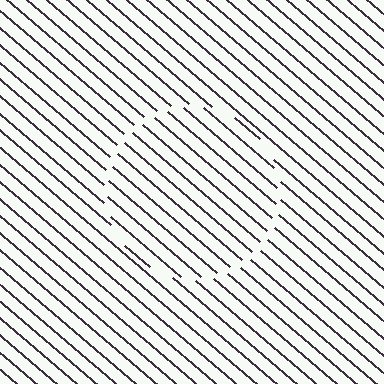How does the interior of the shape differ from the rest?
The interior of the shape contains the same grating, shifted by half a period — the contour is defined by the phase discontinuity where line-ends from the inner and outer gratings abut.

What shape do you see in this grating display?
An illusory circle. The interior of the shape contains the same grating, shifted by half a period — the contour is defined by the phase discontinuity where line-ends from the inner and outer gratings abut.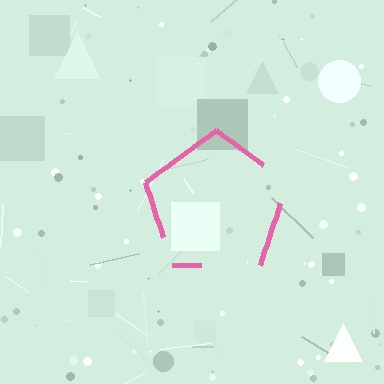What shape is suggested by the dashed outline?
The dashed outline suggests a pentagon.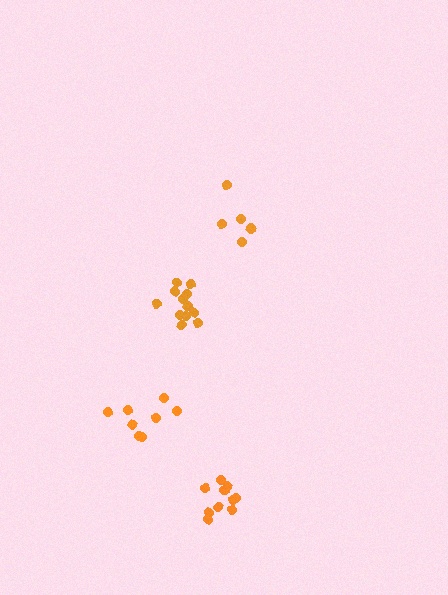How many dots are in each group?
Group 1: 7 dots, Group 2: 12 dots, Group 3: 8 dots, Group 4: 10 dots (37 total).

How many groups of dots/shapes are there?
There are 4 groups.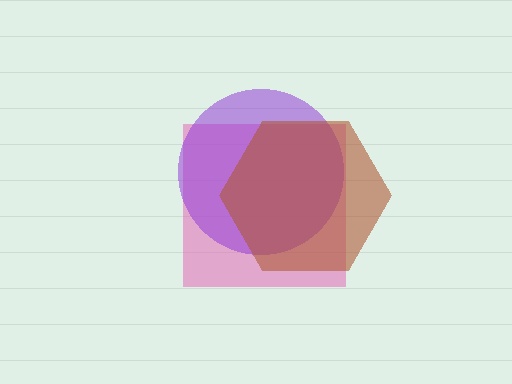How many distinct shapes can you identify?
There are 3 distinct shapes: a pink square, a purple circle, a brown hexagon.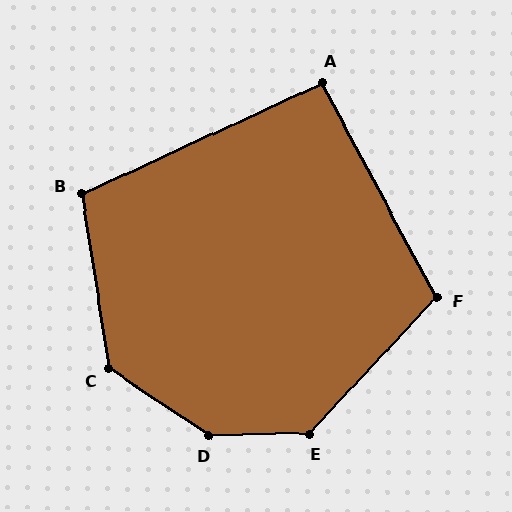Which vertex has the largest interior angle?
D, at approximately 145 degrees.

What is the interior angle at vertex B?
Approximately 106 degrees (obtuse).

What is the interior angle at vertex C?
Approximately 133 degrees (obtuse).